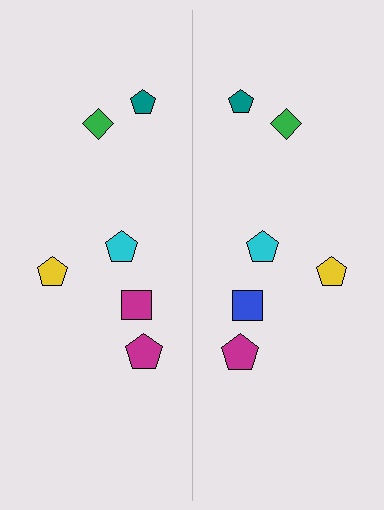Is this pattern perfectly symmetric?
No, the pattern is not perfectly symmetric. The blue square on the right side breaks the symmetry — its mirror counterpart is magenta.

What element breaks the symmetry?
The blue square on the right side breaks the symmetry — its mirror counterpart is magenta.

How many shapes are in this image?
There are 12 shapes in this image.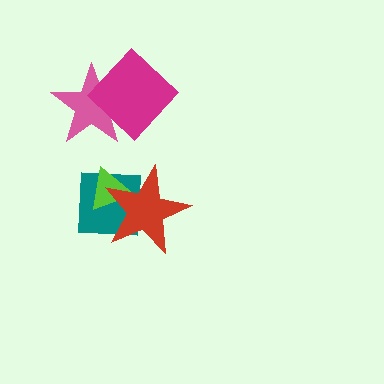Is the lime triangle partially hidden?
Yes, it is partially covered by another shape.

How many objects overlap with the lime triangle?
2 objects overlap with the lime triangle.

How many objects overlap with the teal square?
2 objects overlap with the teal square.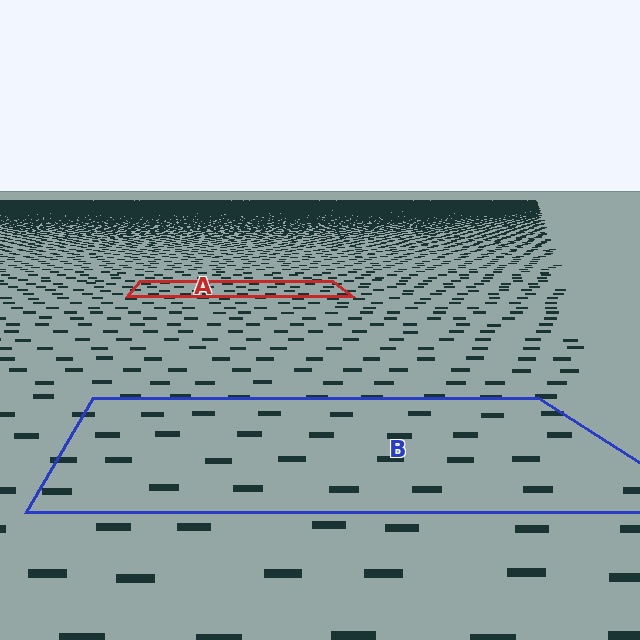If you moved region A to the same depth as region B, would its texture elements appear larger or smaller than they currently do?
They would appear larger. At a closer depth, the same texture elements are projected at a bigger on-screen size.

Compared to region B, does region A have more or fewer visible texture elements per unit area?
Region A has more texture elements per unit area — they are packed more densely because it is farther away.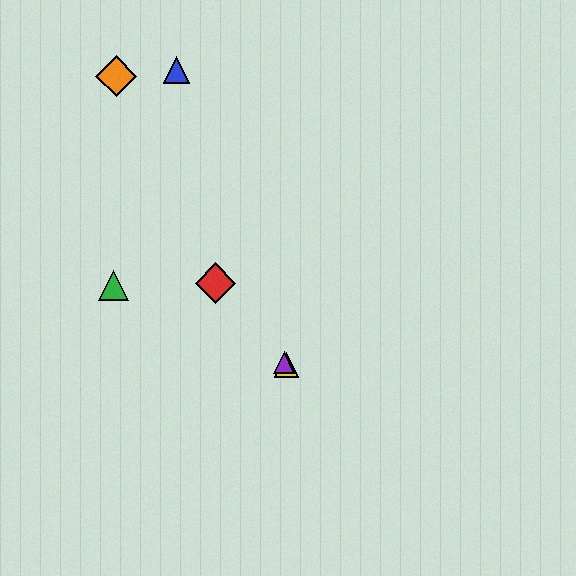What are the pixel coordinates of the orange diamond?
The orange diamond is at (116, 76).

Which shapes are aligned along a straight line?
The red diamond, the yellow triangle, the purple triangle are aligned along a straight line.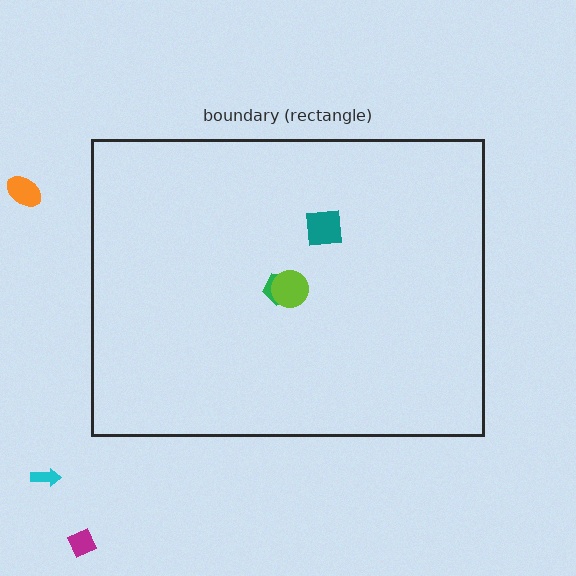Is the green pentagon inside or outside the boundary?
Inside.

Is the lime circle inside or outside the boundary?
Inside.